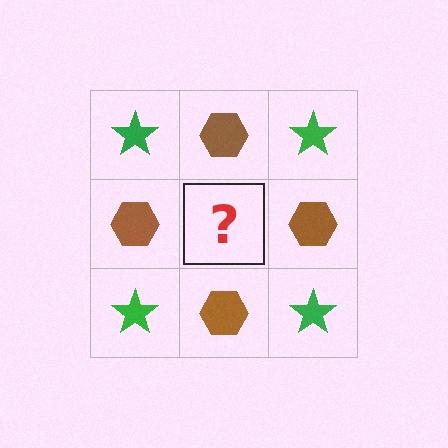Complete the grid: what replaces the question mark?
The question mark should be replaced with a green star.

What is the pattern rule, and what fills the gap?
The rule is that it alternates green star and brown hexagon in a checkerboard pattern. The gap should be filled with a green star.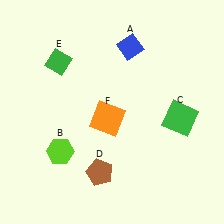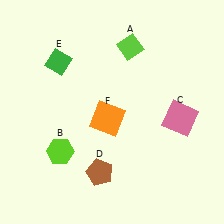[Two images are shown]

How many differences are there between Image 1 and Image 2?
There are 2 differences between the two images.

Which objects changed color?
A changed from blue to lime. C changed from green to pink.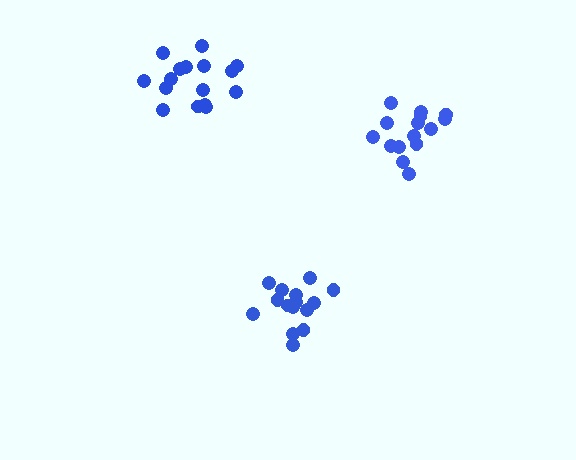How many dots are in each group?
Group 1: 15 dots, Group 2: 16 dots, Group 3: 15 dots (46 total).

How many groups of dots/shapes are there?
There are 3 groups.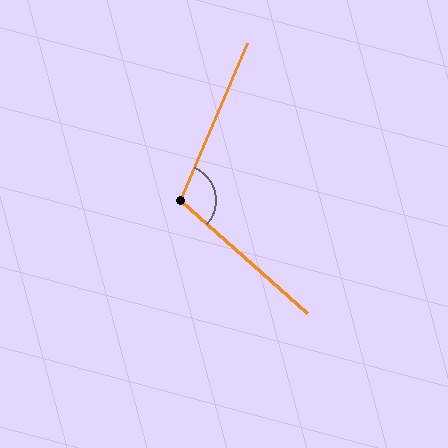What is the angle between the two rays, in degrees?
Approximately 108 degrees.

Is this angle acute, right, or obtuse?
It is obtuse.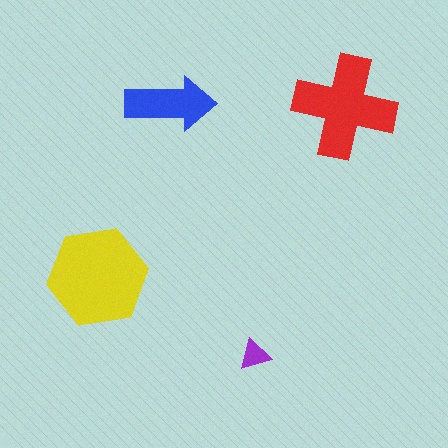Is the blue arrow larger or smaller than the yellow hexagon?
Smaller.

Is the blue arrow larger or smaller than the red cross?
Smaller.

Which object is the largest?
The yellow hexagon.